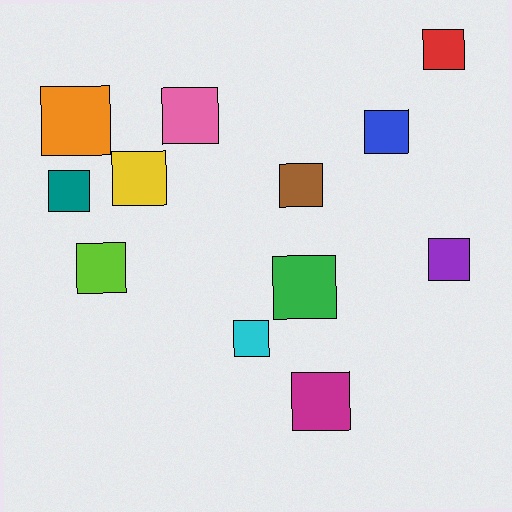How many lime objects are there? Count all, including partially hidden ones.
There is 1 lime object.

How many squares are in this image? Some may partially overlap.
There are 12 squares.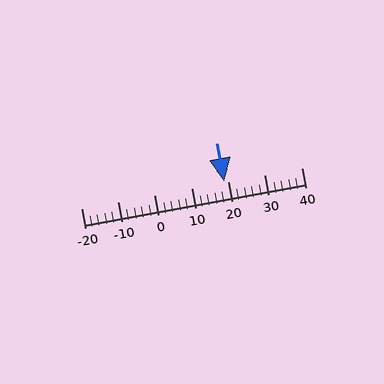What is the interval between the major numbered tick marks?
The major tick marks are spaced 10 units apart.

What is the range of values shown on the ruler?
The ruler shows values from -20 to 40.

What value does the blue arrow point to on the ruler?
The blue arrow points to approximately 19.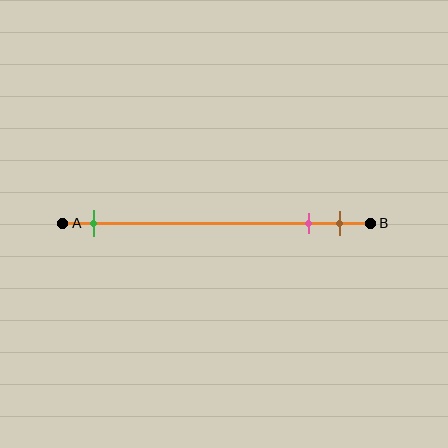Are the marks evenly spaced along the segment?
No, the marks are not evenly spaced.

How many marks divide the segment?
There are 3 marks dividing the segment.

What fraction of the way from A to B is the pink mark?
The pink mark is approximately 80% (0.8) of the way from A to B.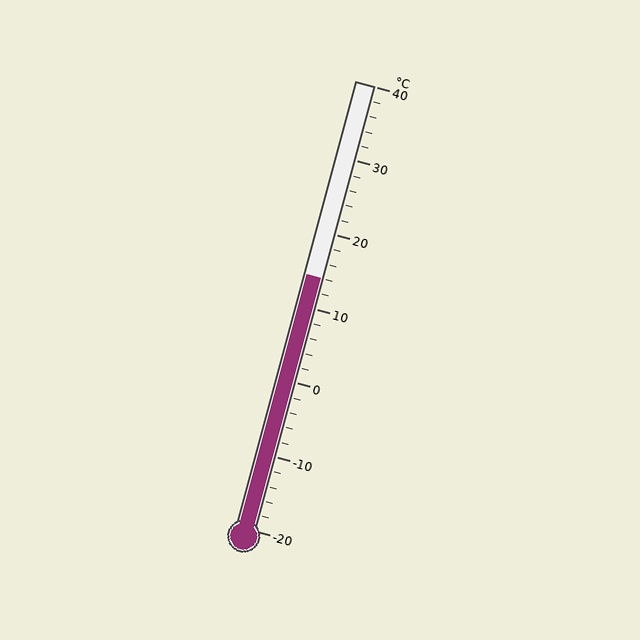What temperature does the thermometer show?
The thermometer shows approximately 14°C.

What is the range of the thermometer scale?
The thermometer scale ranges from -20°C to 40°C.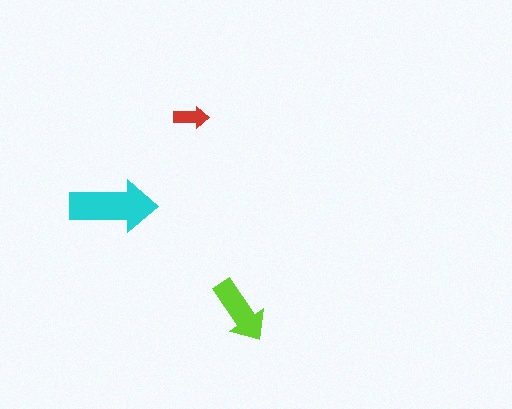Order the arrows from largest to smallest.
the cyan one, the lime one, the red one.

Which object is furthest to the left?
The cyan arrow is leftmost.